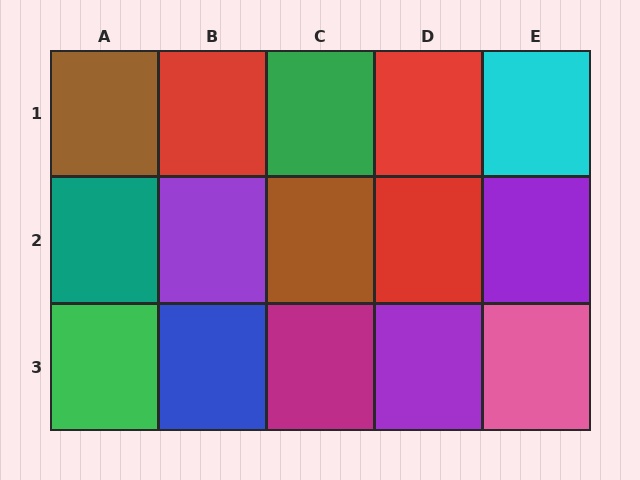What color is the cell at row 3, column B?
Blue.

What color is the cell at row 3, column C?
Magenta.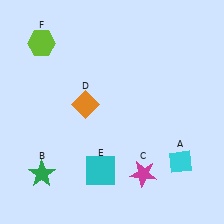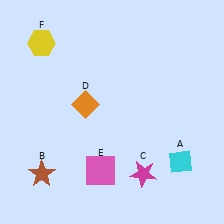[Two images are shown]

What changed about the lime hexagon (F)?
In Image 1, F is lime. In Image 2, it changed to yellow.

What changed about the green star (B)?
In Image 1, B is green. In Image 2, it changed to brown.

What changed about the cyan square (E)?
In Image 1, E is cyan. In Image 2, it changed to pink.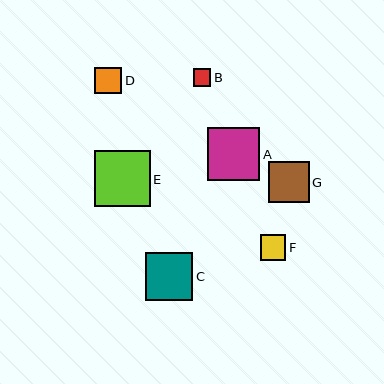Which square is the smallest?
Square B is the smallest with a size of approximately 18 pixels.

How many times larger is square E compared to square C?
Square E is approximately 1.2 times the size of square C.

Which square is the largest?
Square E is the largest with a size of approximately 56 pixels.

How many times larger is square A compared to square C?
Square A is approximately 1.1 times the size of square C.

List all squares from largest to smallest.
From largest to smallest: E, A, C, G, D, F, B.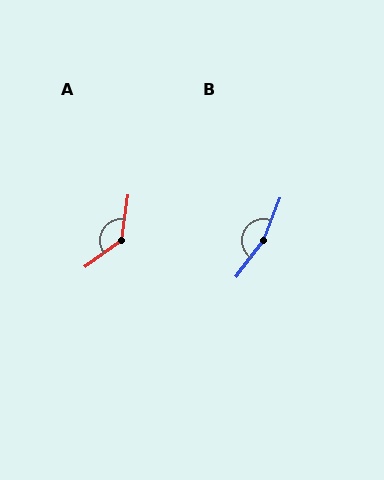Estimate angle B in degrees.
Approximately 164 degrees.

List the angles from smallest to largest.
A (135°), B (164°).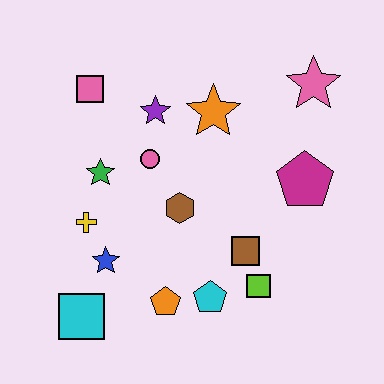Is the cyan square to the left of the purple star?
Yes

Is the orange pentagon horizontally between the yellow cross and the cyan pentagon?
Yes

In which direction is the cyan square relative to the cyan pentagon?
The cyan square is to the left of the cyan pentagon.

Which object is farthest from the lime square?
The pink square is farthest from the lime square.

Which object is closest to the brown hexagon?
The pink circle is closest to the brown hexagon.